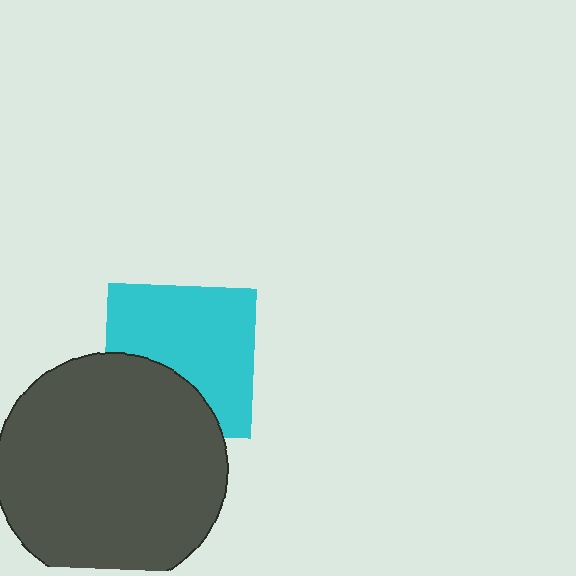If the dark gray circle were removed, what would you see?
You would see the complete cyan square.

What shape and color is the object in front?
The object in front is a dark gray circle.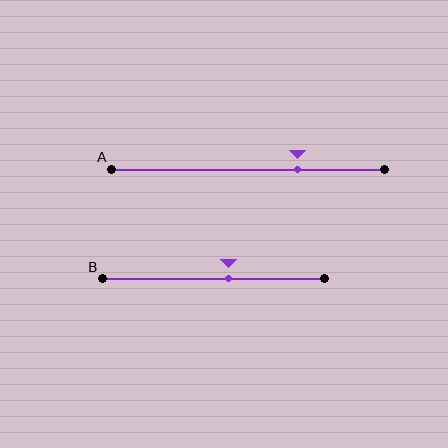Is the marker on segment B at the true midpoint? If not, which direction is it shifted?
No, the marker on segment B is shifted to the right by about 7% of the segment length.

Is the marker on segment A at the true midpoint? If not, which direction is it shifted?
No, the marker on segment A is shifted to the right by about 18% of the segment length.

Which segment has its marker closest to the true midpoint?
Segment B has its marker closest to the true midpoint.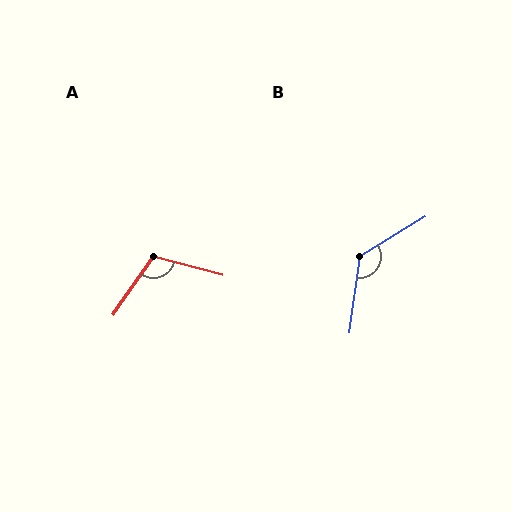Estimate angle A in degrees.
Approximately 110 degrees.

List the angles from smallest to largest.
A (110°), B (129°).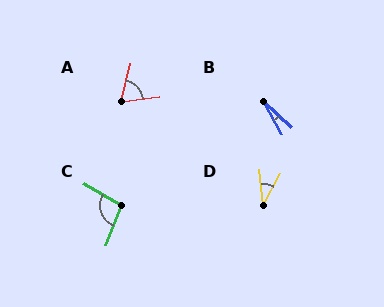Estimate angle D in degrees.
Approximately 34 degrees.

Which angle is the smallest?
B, at approximately 19 degrees.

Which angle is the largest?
C, at approximately 100 degrees.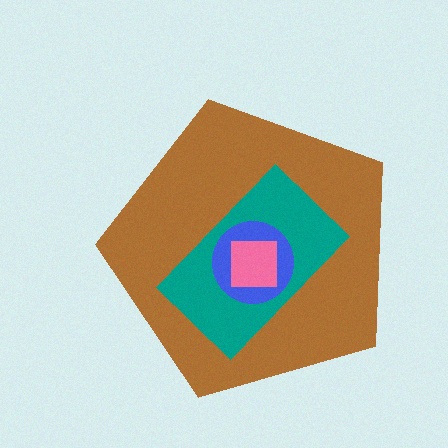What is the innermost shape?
The pink square.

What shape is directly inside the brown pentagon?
The teal rectangle.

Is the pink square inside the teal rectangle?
Yes.